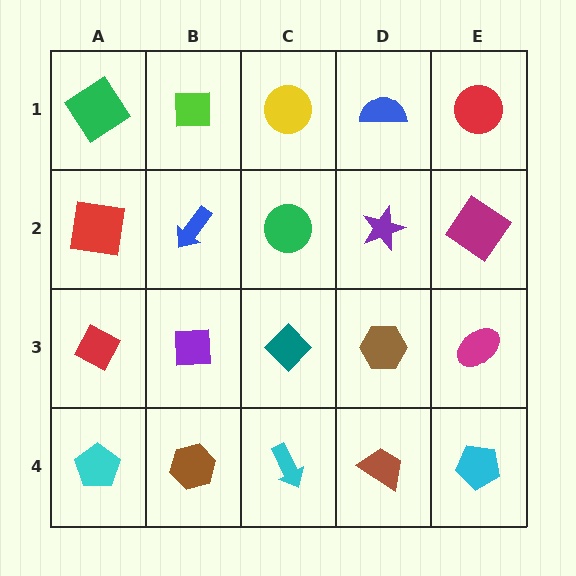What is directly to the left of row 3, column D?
A teal diamond.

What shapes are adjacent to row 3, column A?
A red square (row 2, column A), a cyan pentagon (row 4, column A), a purple square (row 3, column B).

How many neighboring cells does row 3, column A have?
3.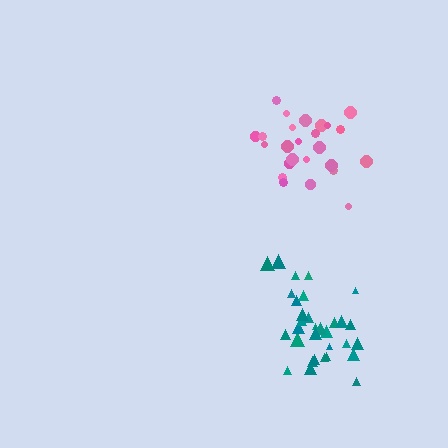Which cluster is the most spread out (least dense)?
Pink.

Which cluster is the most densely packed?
Teal.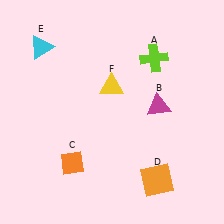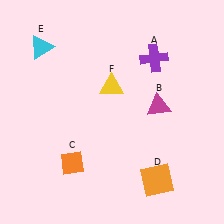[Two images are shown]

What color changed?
The cross (A) changed from lime in Image 1 to purple in Image 2.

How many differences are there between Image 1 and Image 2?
There is 1 difference between the two images.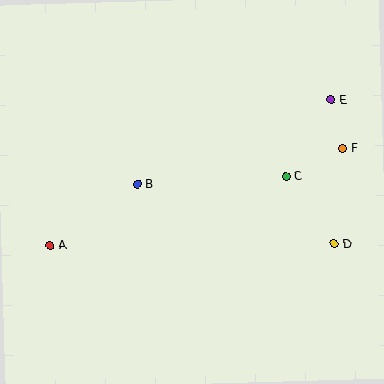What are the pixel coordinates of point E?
Point E is at (331, 100).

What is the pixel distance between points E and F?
The distance between E and F is 50 pixels.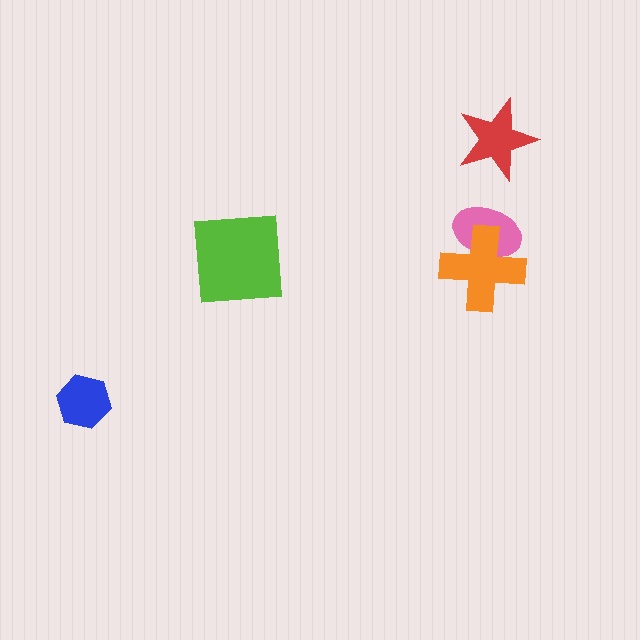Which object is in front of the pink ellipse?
The orange cross is in front of the pink ellipse.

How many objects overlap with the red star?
0 objects overlap with the red star.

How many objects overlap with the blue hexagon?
0 objects overlap with the blue hexagon.